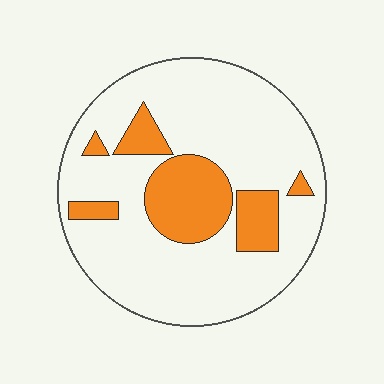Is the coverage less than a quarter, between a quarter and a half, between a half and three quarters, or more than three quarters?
Less than a quarter.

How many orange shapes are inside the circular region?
6.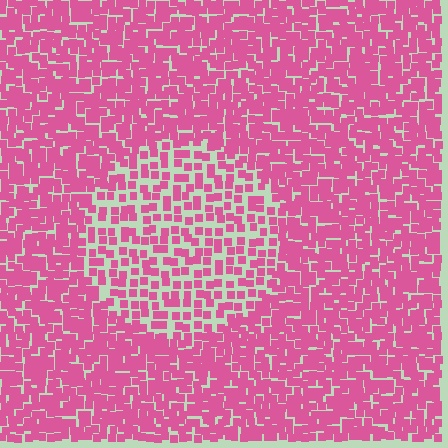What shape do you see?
I see a circle.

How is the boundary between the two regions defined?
The boundary is defined by a change in element density (approximately 1.9x ratio). All elements are the same color, size, and shape.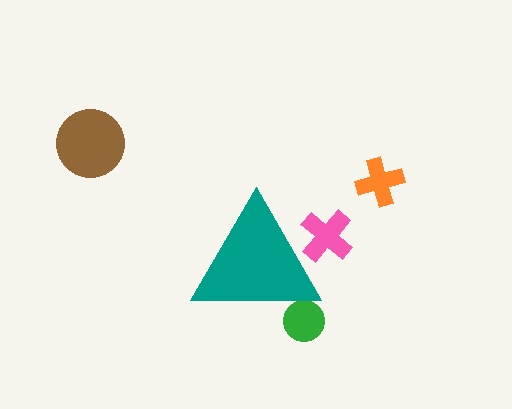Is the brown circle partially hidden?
No, the brown circle is fully visible.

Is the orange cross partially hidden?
No, the orange cross is fully visible.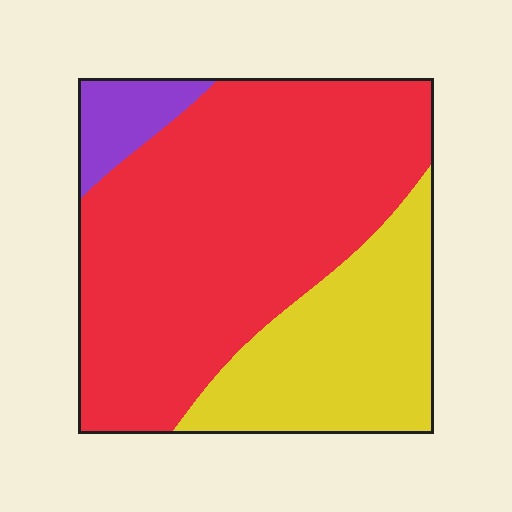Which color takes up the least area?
Purple, at roughly 5%.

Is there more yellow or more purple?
Yellow.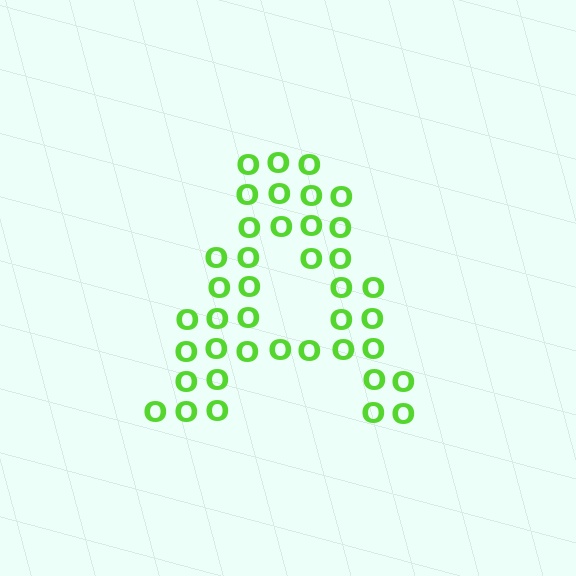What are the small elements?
The small elements are letter O's.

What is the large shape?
The large shape is the letter A.